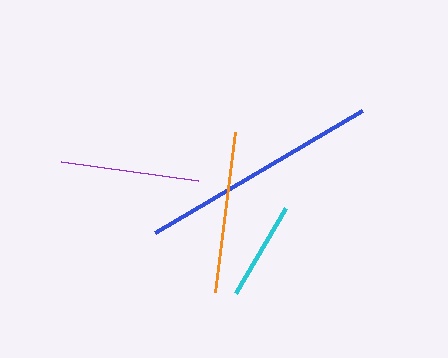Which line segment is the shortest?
The cyan line is the shortest at approximately 99 pixels.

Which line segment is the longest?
The blue line is the longest at approximately 240 pixels.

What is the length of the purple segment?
The purple segment is approximately 138 pixels long.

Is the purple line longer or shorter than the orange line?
The orange line is longer than the purple line.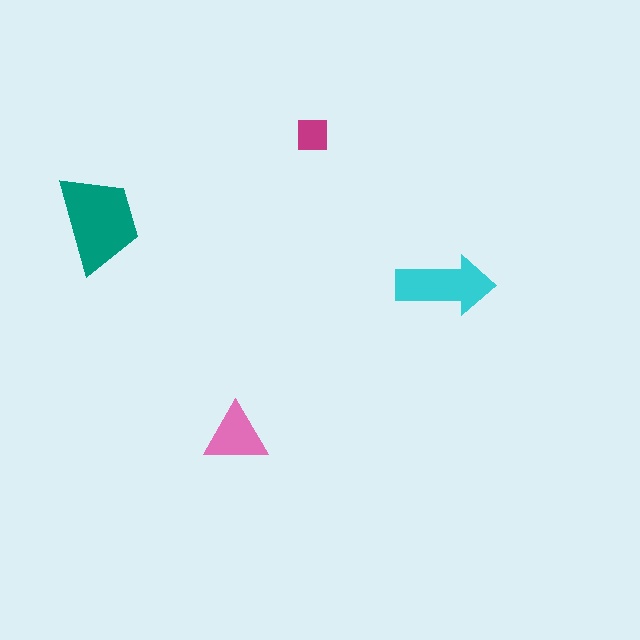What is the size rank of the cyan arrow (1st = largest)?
2nd.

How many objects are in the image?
There are 4 objects in the image.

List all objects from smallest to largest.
The magenta square, the pink triangle, the cyan arrow, the teal trapezoid.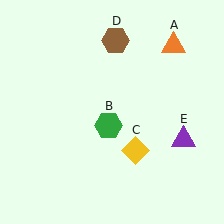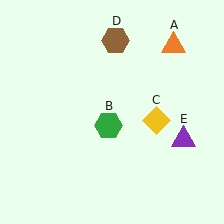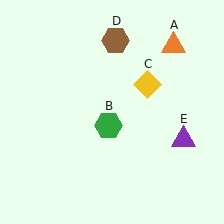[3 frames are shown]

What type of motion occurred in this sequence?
The yellow diamond (object C) rotated counterclockwise around the center of the scene.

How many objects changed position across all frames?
1 object changed position: yellow diamond (object C).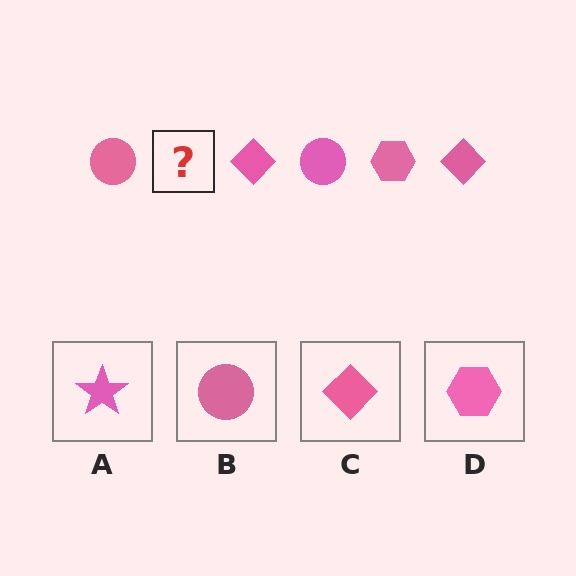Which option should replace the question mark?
Option D.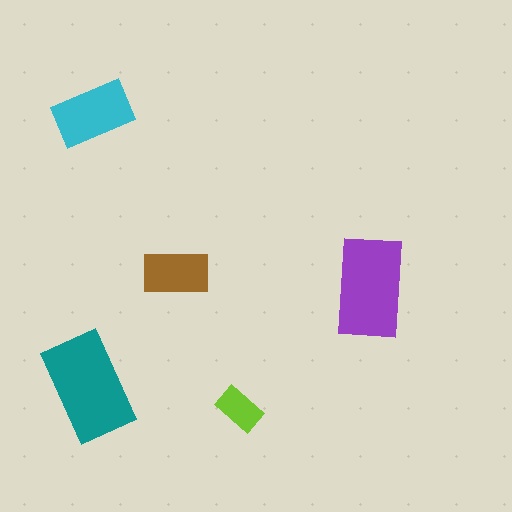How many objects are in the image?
There are 5 objects in the image.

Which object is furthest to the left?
The teal rectangle is leftmost.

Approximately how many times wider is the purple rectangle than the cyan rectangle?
About 1.5 times wider.